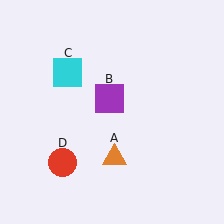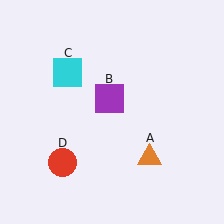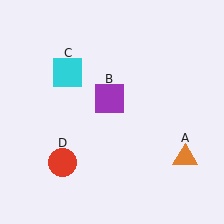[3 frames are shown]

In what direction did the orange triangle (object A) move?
The orange triangle (object A) moved right.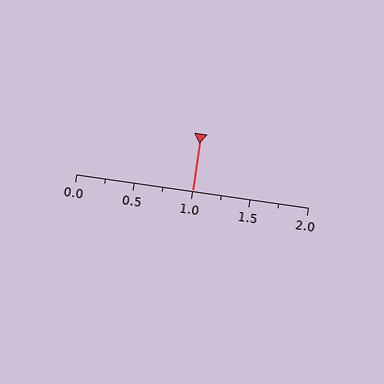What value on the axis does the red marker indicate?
The marker indicates approximately 1.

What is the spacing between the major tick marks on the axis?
The major ticks are spaced 0.5 apart.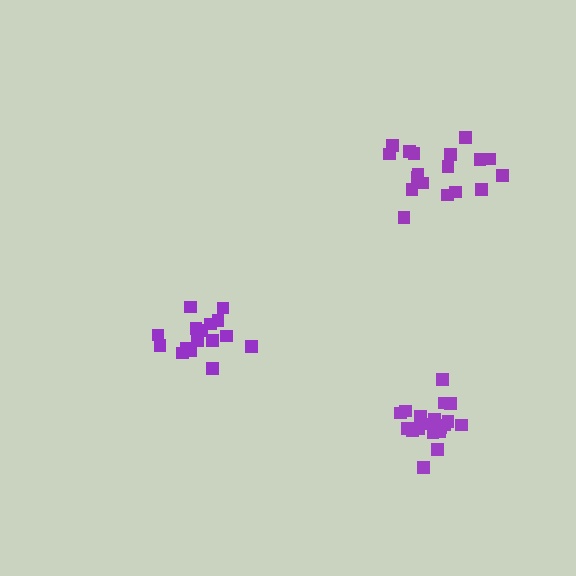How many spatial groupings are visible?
There are 3 spatial groupings.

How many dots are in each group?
Group 1: 16 dots, Group 2: 19 dots, Group 3: 18 dots (53 total).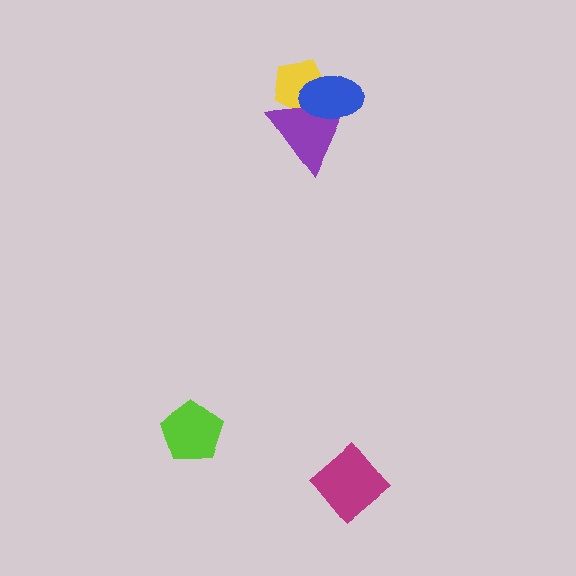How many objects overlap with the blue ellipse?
2 objects overlap with the blue ellipse.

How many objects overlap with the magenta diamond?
0 objects overlap with the magenta diamond.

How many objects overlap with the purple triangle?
2 objects overlap with the purple triangle.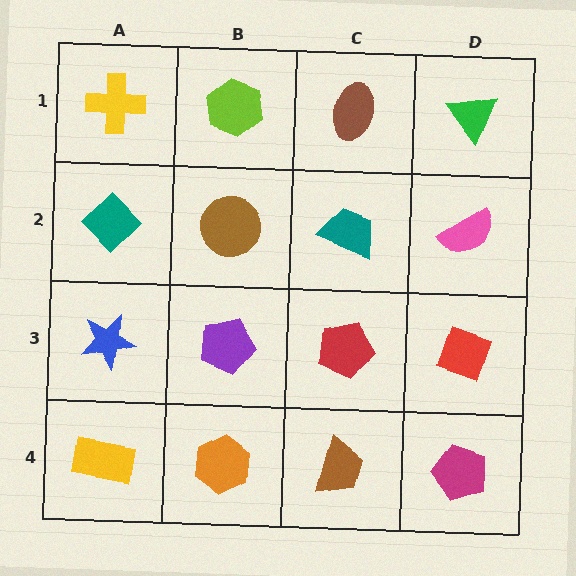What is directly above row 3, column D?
A pink semicircle.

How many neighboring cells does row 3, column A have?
3.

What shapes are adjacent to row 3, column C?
A teal trapezoid (row 2, column C), a brown trapezoid (row 4, column C), a purple pentagon (row 3, column B), a red diamond (row 3, column D).